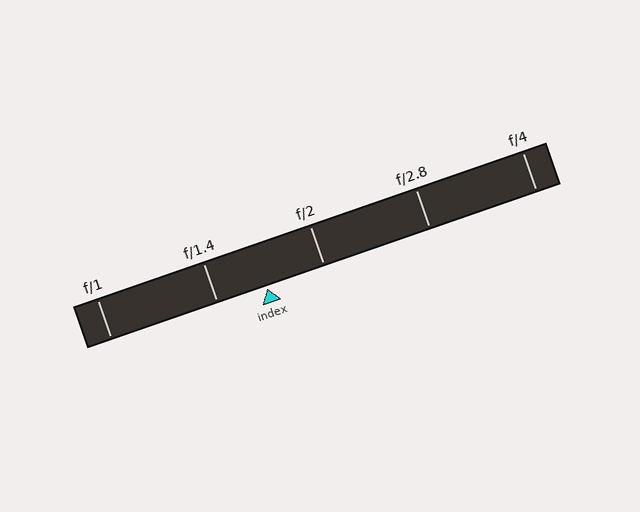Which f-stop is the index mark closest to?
The index mark is closest to f/1.4.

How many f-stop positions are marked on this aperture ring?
There are 5 f-stop positions marked.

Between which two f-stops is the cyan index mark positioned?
The index mark is between f/1.4 and f/2.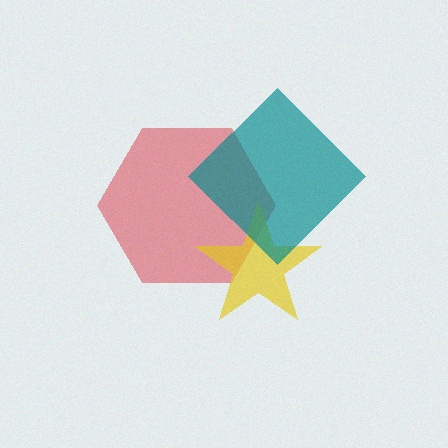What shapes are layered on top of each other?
The layered shapes are: a red hexagon, a yellow star, a teal diamond.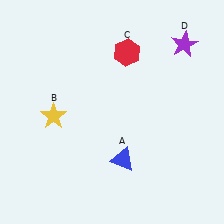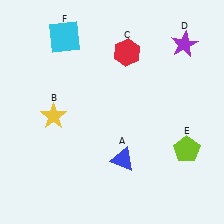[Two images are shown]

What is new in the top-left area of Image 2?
A cyan square (F) was added in the top-left area of Image 2.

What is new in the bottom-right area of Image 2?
A lime pentagon (E) was added in the bottom-right area of Image 2.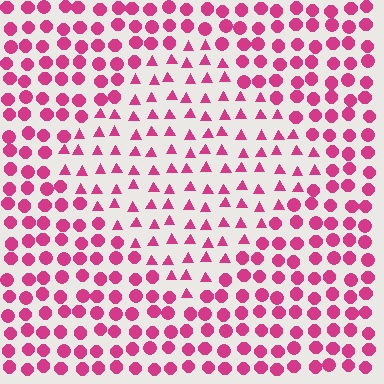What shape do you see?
I see a diamond.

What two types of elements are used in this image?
The image uses triangles inside the diamond region and circles outside it.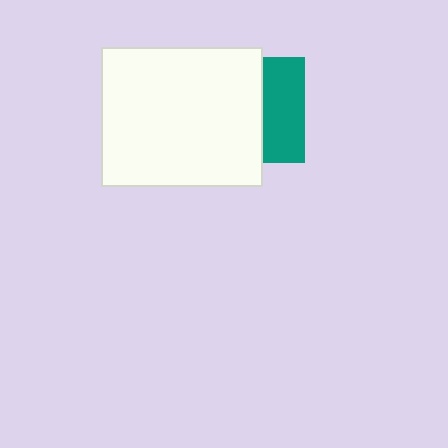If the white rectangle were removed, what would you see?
You would see the complete teal square.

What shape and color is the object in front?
The object in front is a white rectangle.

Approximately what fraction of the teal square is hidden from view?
Roughly 60% of the teal square is hidden behind the white rectangle.